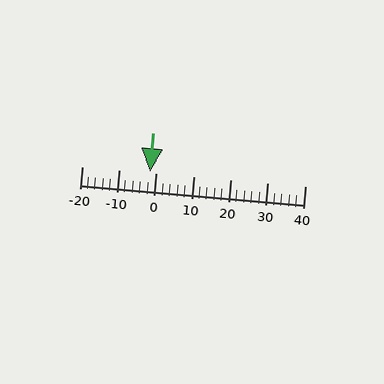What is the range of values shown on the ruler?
The ruler shows values from -20 to 40.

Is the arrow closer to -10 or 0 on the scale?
The arrow is closer to 0.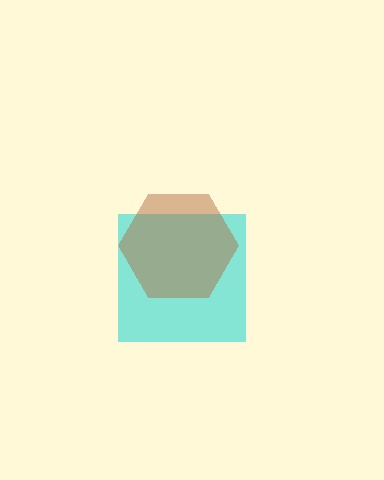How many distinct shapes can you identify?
There are 2 distinct shapes: a cyan square, a brown hexagon.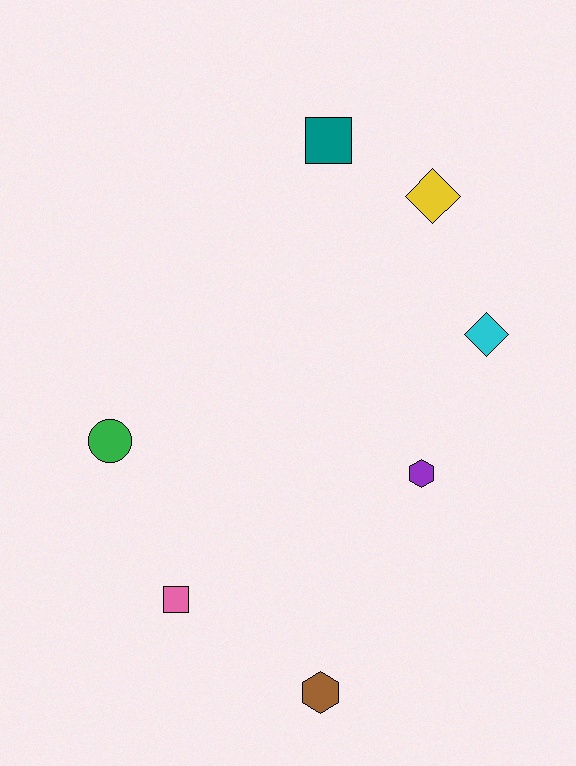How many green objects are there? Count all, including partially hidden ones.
There is 1 green object.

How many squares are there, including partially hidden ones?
There are 2 squares.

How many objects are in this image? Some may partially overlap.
There are 7 objects.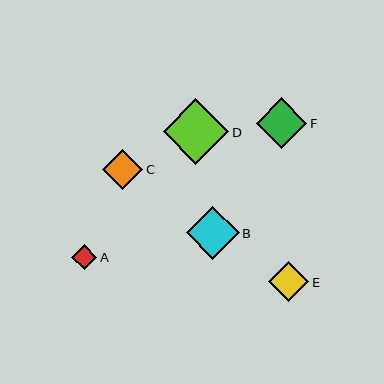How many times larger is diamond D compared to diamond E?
Diamond D is approximately 1.6 times the size of diamond E.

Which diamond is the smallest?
Diamond A is the smallest with a size of approximately 25 pixels.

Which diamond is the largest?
Diamond D is the largest with a size of approximately 66 pixels.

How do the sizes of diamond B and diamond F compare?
Diamond B and diamond F are approximately the same size.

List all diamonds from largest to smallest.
From largest to smallest: D, B, F, E, C, A.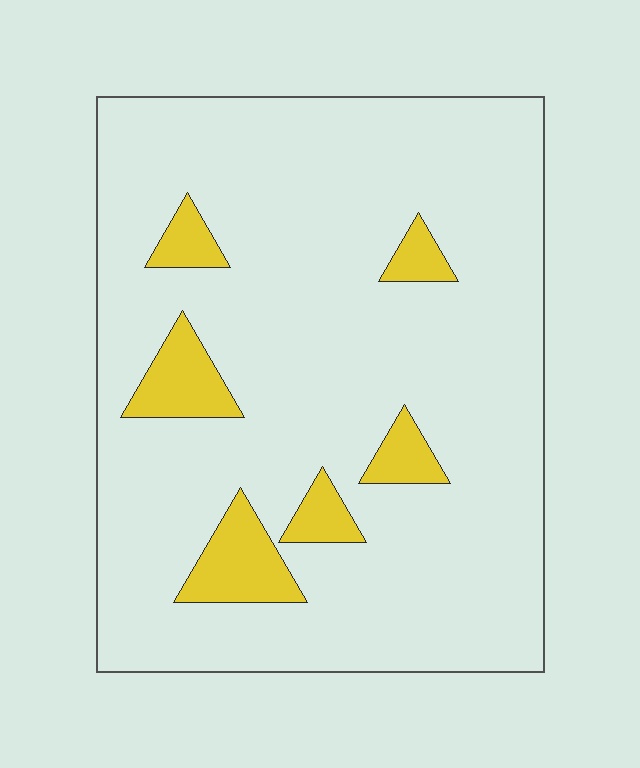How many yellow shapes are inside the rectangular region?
6.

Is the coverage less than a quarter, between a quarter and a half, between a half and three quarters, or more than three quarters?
Less than a quarter.